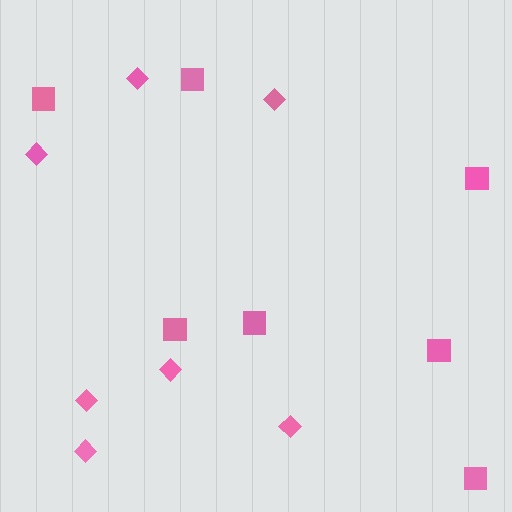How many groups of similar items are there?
There are 2 groups: one group of diamonds (7) and one group of squares (7).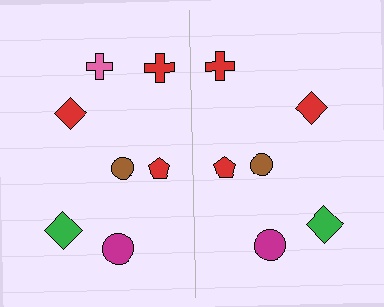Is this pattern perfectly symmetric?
No, the pattern is not perfectly symmetric. A pink cross is missing from the right side.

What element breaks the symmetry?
A pink cross is missing from the right side.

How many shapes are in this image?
There are 13 shapes in this image.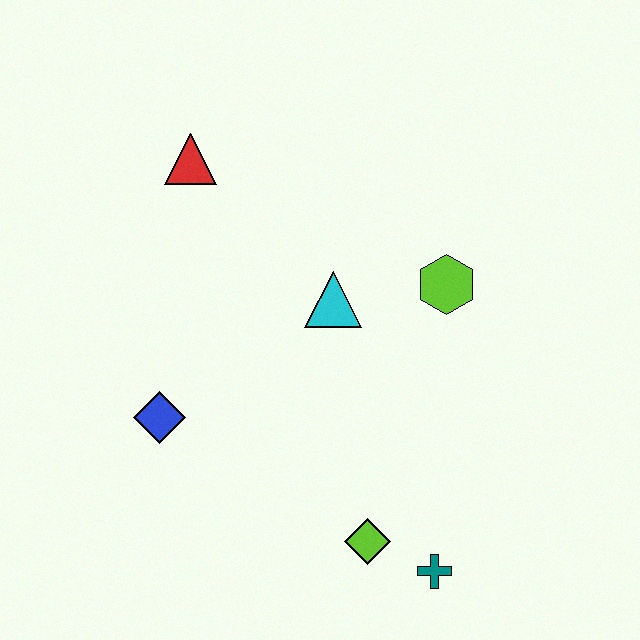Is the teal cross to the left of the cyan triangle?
No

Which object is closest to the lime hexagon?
The cyan triangle is closest to the lime hexagon.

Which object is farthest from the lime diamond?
The red triangle is farthest from the lime diamond.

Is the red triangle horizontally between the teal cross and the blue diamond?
Yes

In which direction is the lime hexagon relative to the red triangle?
The lime hexagon is to the right of the red triangle.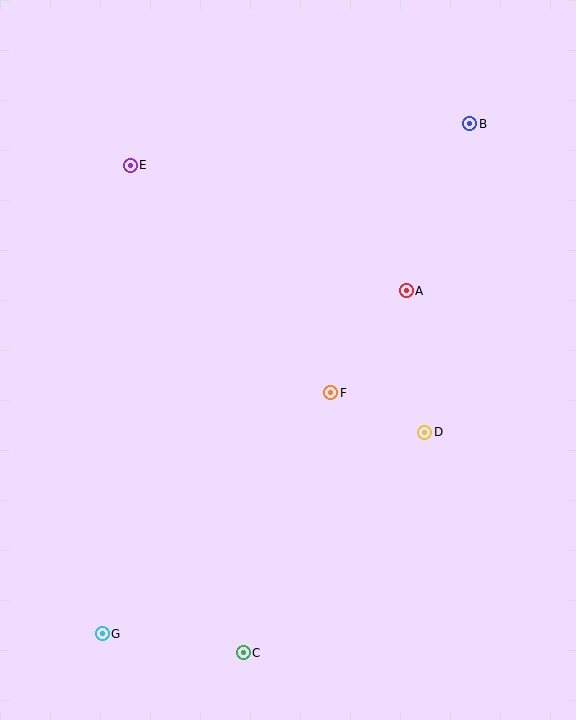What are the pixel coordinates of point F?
Point F is at (331, 393).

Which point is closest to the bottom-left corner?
Point G is closest to the bottom-left corner.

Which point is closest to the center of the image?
Point F at (331, 393) is closest to the center.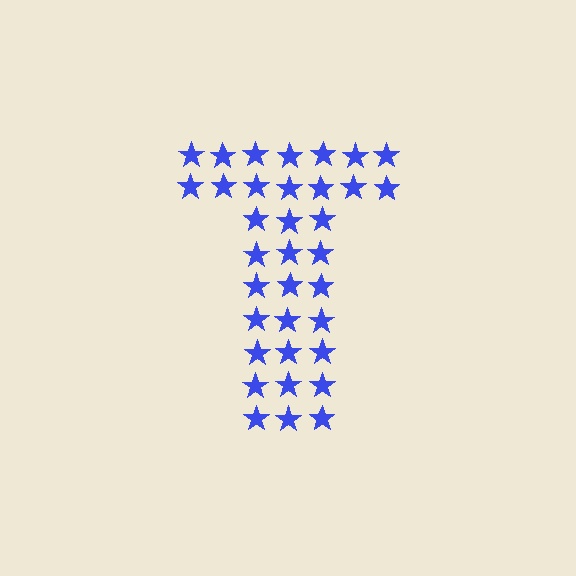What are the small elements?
The small elements are stars.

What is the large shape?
The large shape is the letter T.